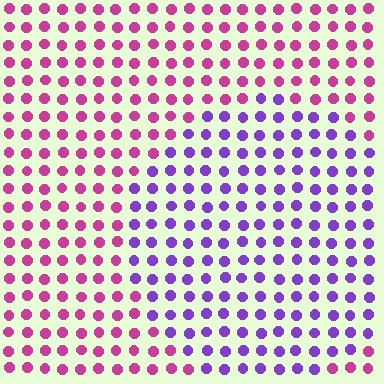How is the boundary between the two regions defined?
The boundary is defined purely by a slight shift in hue (about 50 degrees). Spacing, size, and orientation are identical on both sides.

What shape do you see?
I see a circle.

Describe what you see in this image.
The image is filled with small magenta elements in a uniform arrangement. A circle-shaped region is visible where the elements are tinted to a slightly different hue, forming a subtle color boundary.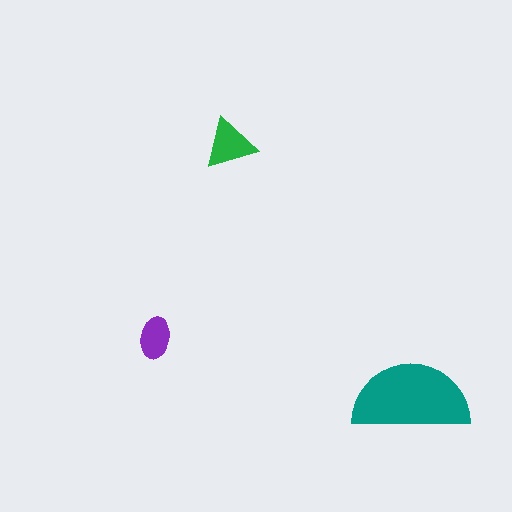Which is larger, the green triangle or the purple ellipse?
The green triangle.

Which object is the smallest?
The purple ellipse.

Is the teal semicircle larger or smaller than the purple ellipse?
Larger.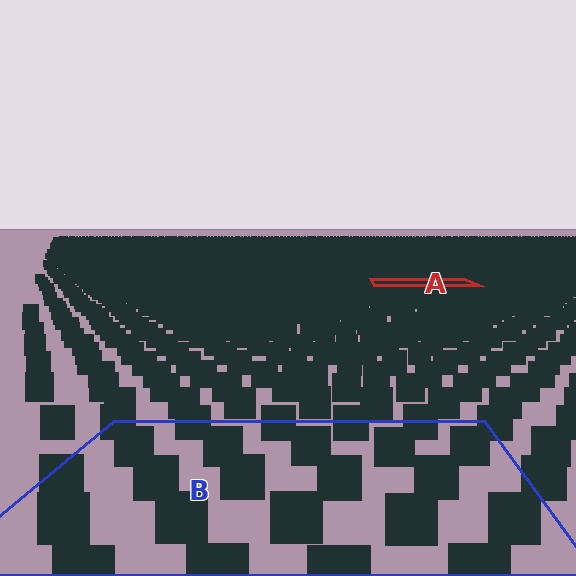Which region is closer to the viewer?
Region B is closer. The texture elements there are larger and more spread out.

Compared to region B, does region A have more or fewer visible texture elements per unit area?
Region A has more texture elements per unit area — they are packed more densely because it is farther away.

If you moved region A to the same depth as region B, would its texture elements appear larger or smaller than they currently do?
They would appear larger. At a closer depth, the same texture elements are projected at a bigger on-screen size.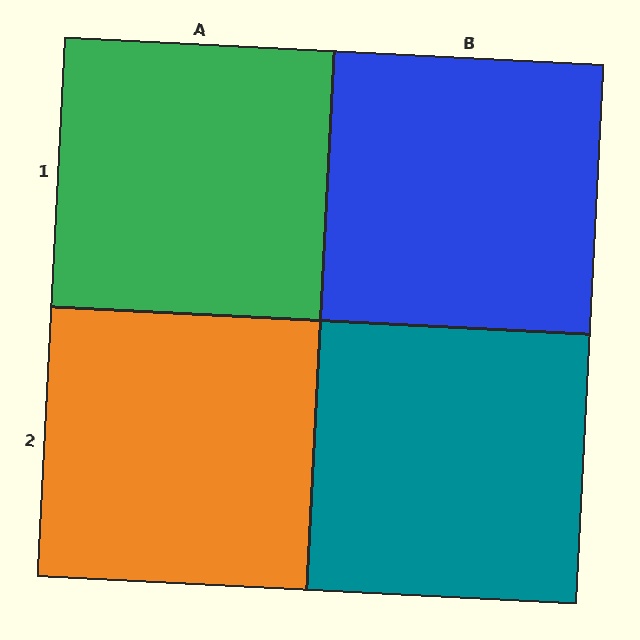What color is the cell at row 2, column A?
Orange.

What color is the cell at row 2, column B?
Teal.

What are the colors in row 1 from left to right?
Green, blue.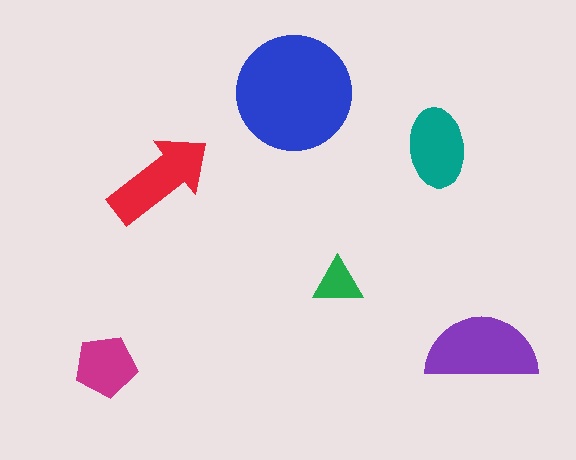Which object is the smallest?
The green triangle.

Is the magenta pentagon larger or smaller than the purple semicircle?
Smaller.